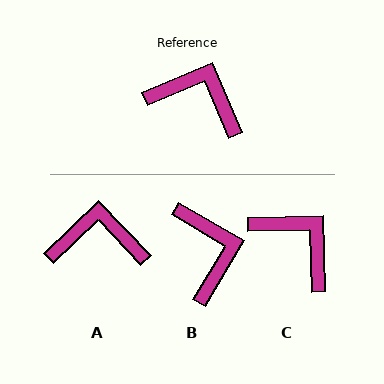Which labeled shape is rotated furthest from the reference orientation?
B, about 53 degrees away.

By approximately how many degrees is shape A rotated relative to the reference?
Approximately 21 degrees counter-clockwise.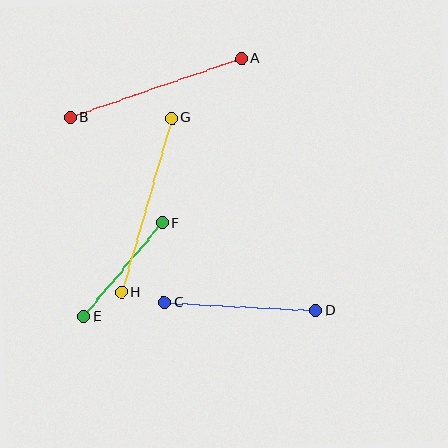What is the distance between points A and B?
The distance is approximately 181 pixels.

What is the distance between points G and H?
The distance is approximately 182 pixels.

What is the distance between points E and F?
The distance is approximately 122 pixels.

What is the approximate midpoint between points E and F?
The midpoint is at approximately (123, 270) pixels.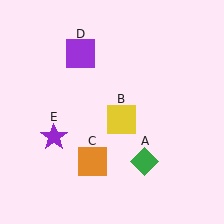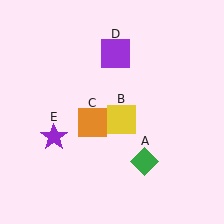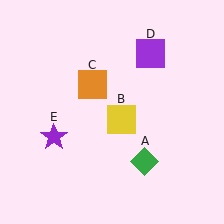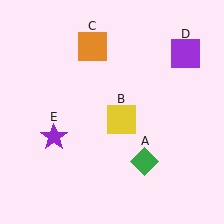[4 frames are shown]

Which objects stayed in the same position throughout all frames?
Green diamond (object A) and yellow square (object B) and purple star (object E) remained stationary.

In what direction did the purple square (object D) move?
The purple square (object D) moved right.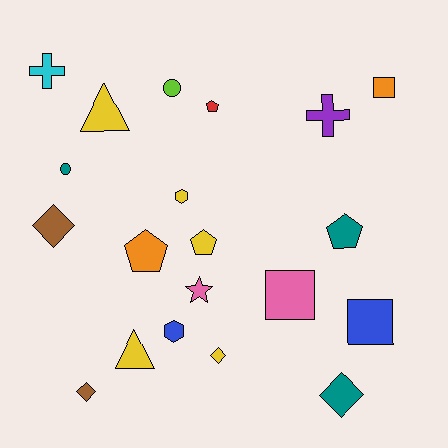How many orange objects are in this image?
There are 2 orange objects.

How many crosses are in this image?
There are 2 crosses.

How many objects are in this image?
There are 20 objects.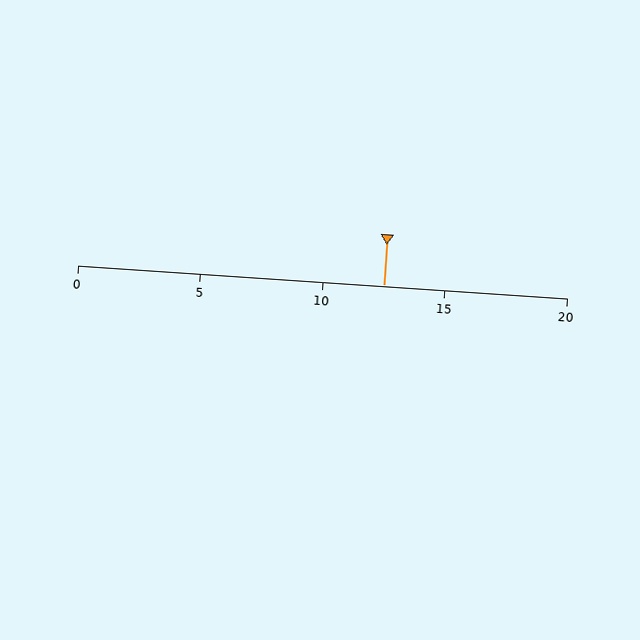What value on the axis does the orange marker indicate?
The marker indicates approximately 12.5.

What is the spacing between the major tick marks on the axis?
The major ticks are spaced 5 apart.